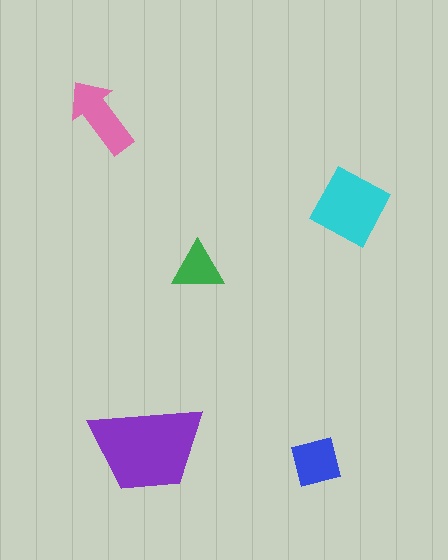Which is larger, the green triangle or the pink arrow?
The pink arrow.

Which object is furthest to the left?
The pink arrow is leftmost.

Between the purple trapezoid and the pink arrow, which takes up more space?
The purple trapezoid.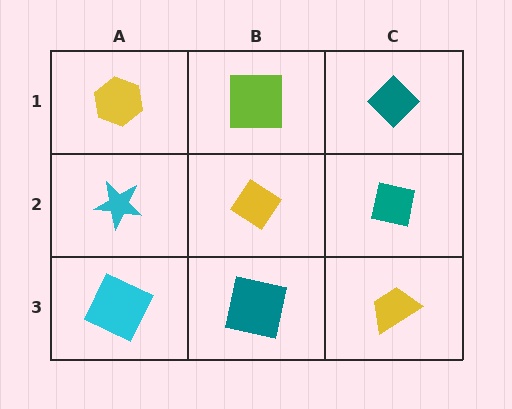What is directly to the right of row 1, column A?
A lime square.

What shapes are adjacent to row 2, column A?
A yellow hexagon (row 1, column A), a cyan square (row 3, column A), a yellow diamond (row 2, column B).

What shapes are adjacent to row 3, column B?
A yellow diamond (row 2, column B), a cyan square (row 3, column A), a yellow trapezoid (row 3, column C).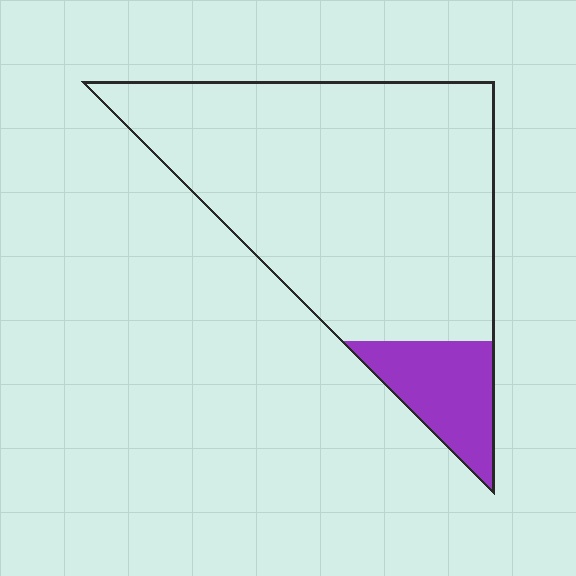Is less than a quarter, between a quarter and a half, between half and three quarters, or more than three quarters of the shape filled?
Less than a quarter.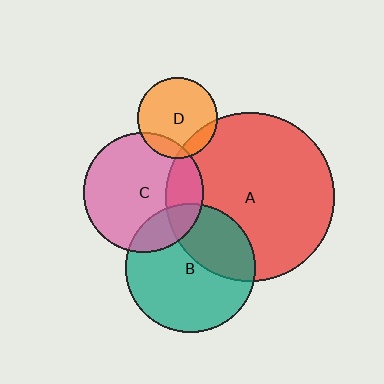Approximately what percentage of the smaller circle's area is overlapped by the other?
Approximately 20%.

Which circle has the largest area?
Circle A (red).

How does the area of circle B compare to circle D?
Approximately 2.6 times.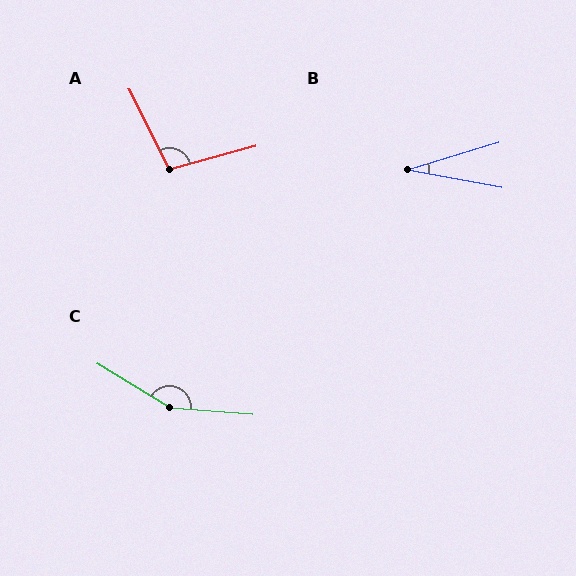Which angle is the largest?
C, at approximately 154 degrees.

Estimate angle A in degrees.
Approximately 101 degrees.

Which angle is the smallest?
B, at approximately 27 degrees.